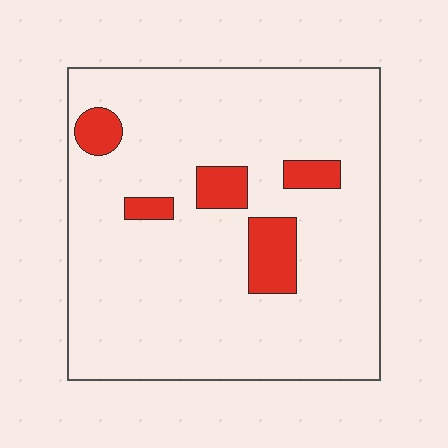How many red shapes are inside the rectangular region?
5.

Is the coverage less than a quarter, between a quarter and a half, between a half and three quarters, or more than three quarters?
Less than a quarter.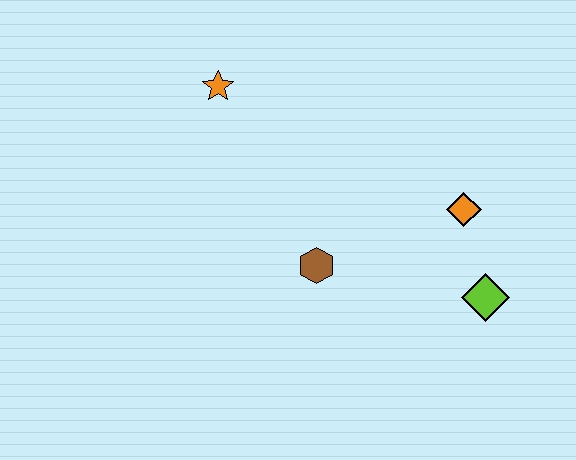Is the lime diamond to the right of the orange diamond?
Yes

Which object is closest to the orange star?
The brown hexagon is closest to the orange star.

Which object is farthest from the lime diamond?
The orange star is farthest from the lime diamond.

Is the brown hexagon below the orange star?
Yes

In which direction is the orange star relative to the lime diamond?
The orange star is to the left of the lime diamond.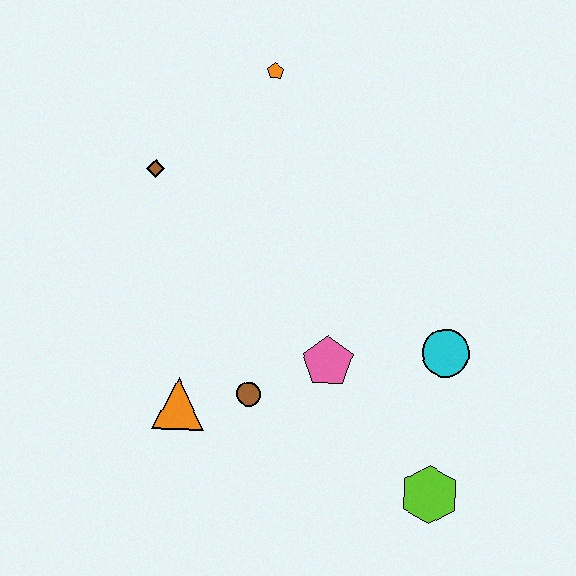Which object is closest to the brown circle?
The orange triangle is closest to the brown circle.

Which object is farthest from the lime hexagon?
The orange pentagon is farthest from the lime hexagon.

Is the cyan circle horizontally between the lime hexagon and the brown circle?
No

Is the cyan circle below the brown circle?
No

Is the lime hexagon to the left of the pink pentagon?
No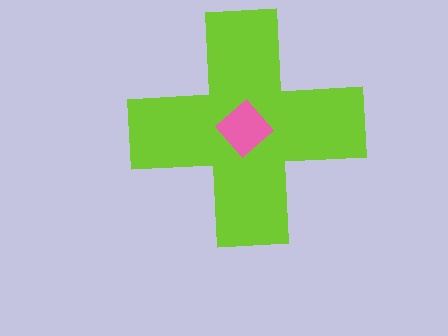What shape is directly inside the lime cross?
The pink diamond.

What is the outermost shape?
The lime cross.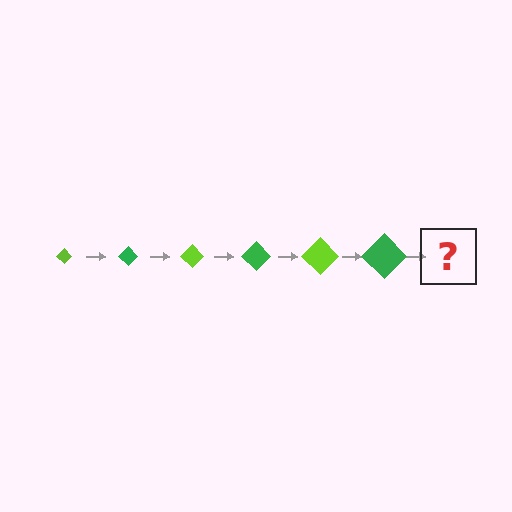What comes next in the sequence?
The next element should be a lime diamond, larger than the previous one.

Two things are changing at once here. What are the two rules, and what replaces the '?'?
The two rules are that the diamond grows larger each step and the color cycles through lime and green. The '?' should be a lime diamond, larger than the previous one.